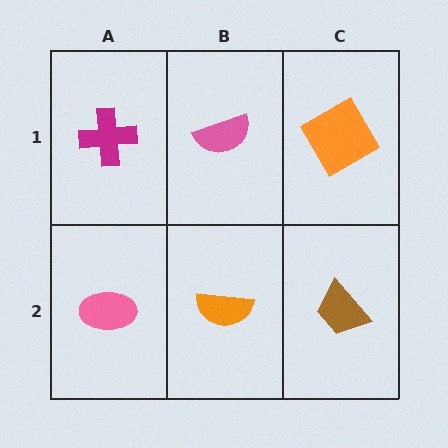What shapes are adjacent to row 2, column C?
An orange diamond (row 1, column C), an orange semicircle (row 2, column B).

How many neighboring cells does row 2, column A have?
2.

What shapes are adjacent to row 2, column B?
A pink semicircle (row 1, column B), a pink ellipse (row 2, column A), a brown trapezoid (row 2, column C).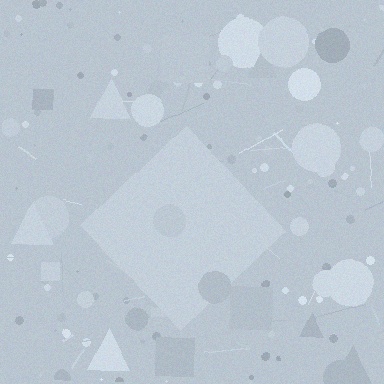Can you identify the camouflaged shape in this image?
The camouflaged shape is a diamond.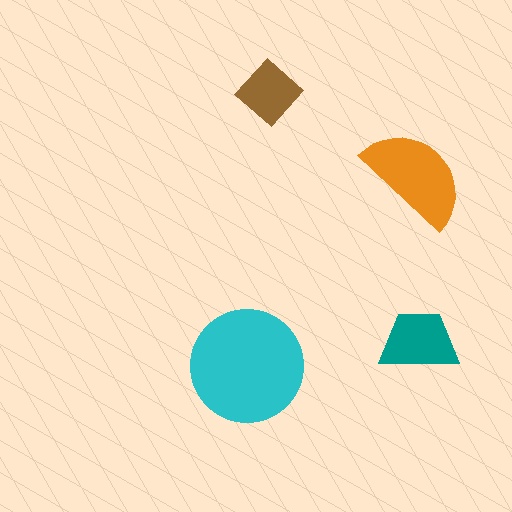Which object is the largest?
The cyan circle.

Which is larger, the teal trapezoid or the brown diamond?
The teal trapezoid.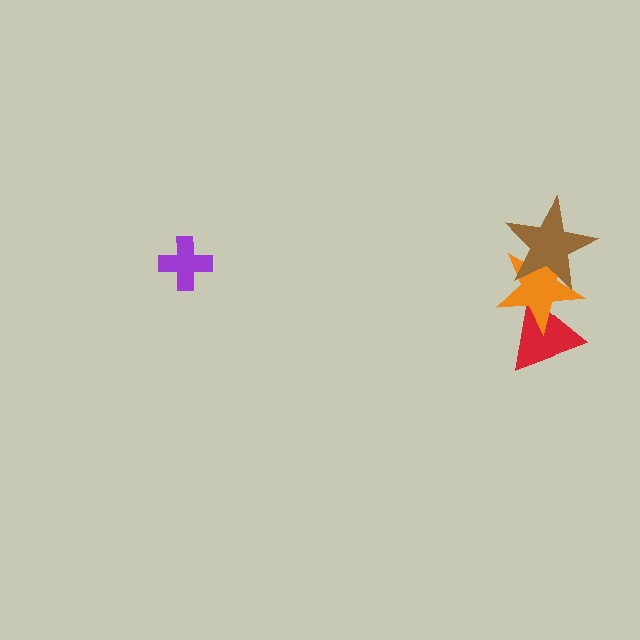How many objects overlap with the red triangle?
1 object overlaps with the red triangle.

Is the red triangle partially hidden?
Yes, it is partially covered by another shape.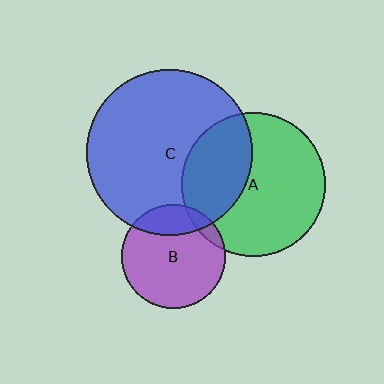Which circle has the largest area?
Circle C (blue).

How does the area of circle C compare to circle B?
Approximately 2.6 times.